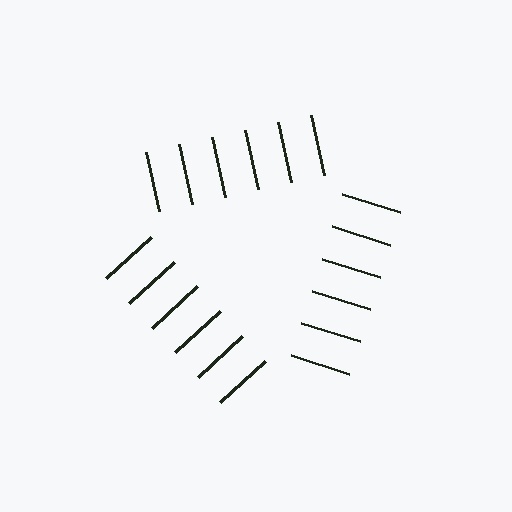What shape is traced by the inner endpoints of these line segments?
An illusory triangle — the line segments terminate on its edges but no continuous stroke is drawn.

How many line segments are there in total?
18 — 6 along each of the 3 edges.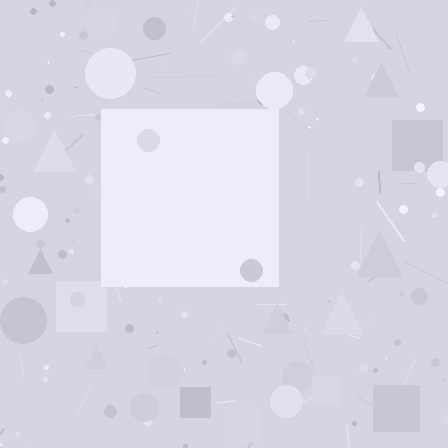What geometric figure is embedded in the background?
A square is embedded in the background.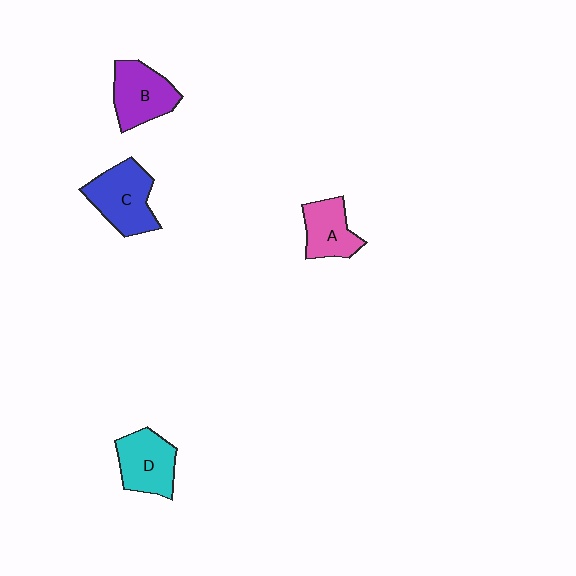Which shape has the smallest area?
Shape A (pink).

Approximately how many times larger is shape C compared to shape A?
Approximately 1.4 times.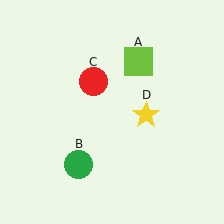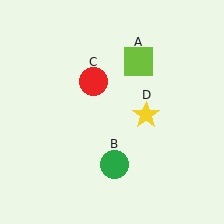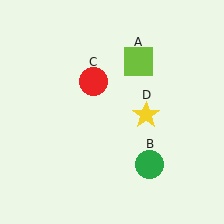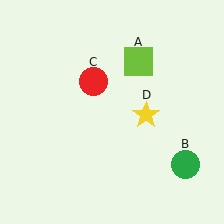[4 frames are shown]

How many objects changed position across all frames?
1 object changed position: green circle (object B).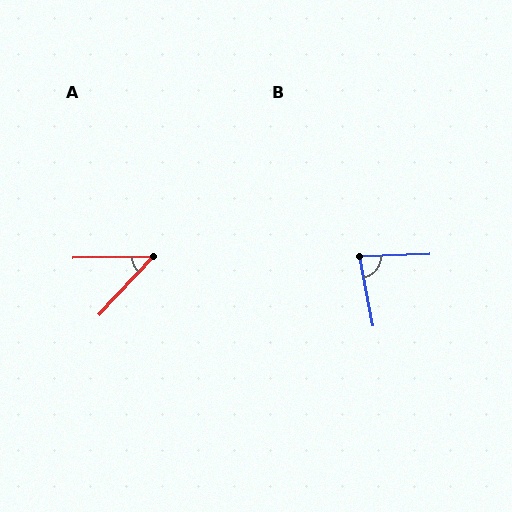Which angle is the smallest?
A, at approximately 46 degrees.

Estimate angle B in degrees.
Approximately 81 degrees.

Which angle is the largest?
B, at approximately 81 degrees.